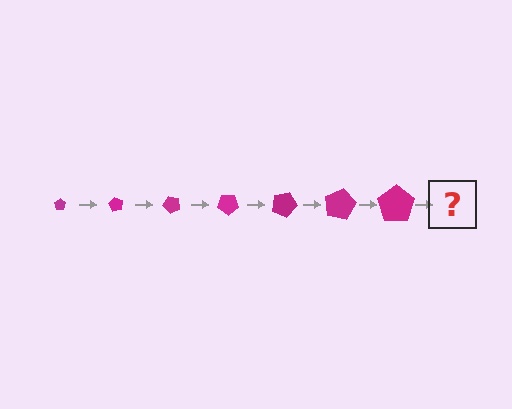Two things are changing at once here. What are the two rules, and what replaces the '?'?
The two rules are that the pentagon grows larger each step and it rotates 60 degrees each step. The '?' should be a pentagon, larger than the previous one and rotated 420 degrees from the start.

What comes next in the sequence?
The next element should be a pentagon, larger than the previous one and rotated 420 degrees from the start.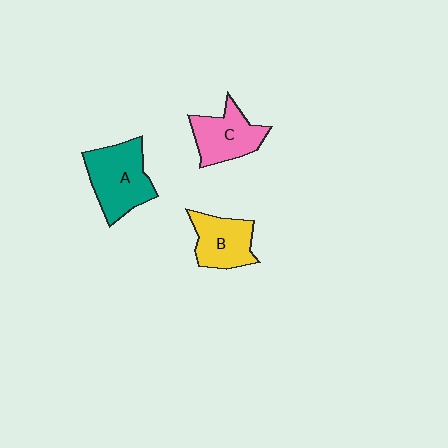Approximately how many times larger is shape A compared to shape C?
Approximately 1.3 times.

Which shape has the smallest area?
Shape B (yellow).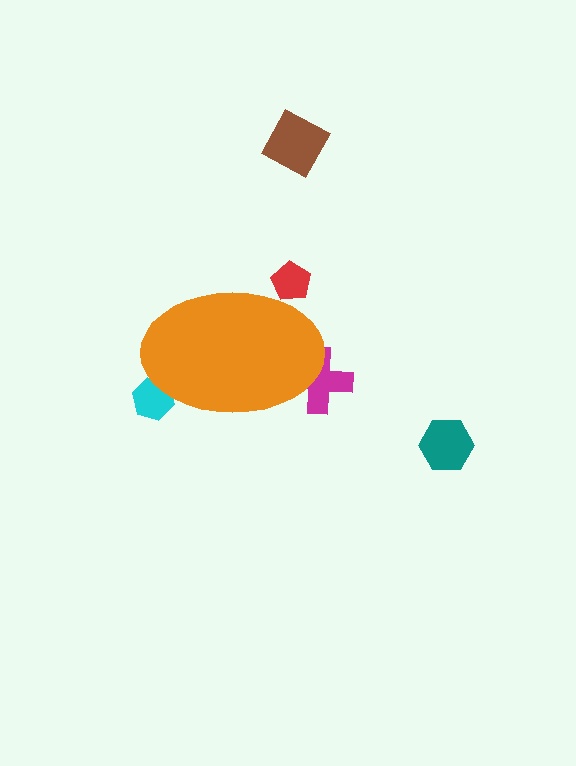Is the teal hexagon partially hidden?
No, the teal hexagon is fully visible.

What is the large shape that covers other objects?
An orange ellipse.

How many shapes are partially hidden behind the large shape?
3 shapes are partially hidden.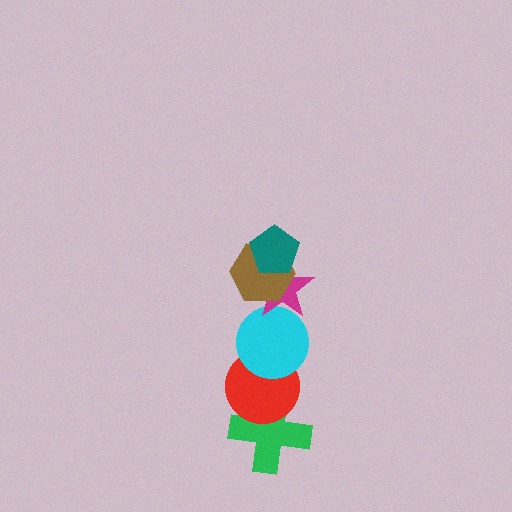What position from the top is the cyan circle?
The cyan circle is 4th from the top.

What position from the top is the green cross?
The green cross is 6th from the top.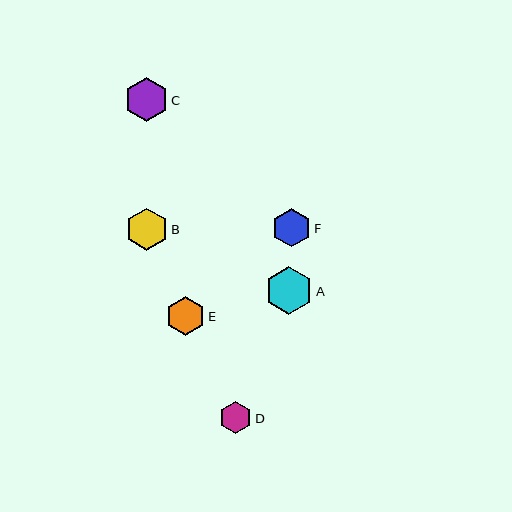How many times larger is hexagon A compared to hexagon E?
Hexagon A is approximately 1.3 times the size of hexagon E.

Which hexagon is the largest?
Hexagon A is the largest with a size of approximately 48 pixels.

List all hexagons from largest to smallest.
From largest to smallest: A, C, B, F, E, D.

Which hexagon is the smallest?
Hexagon D is the smallest with a size of approximately 33 pixels.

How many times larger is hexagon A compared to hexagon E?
Hexagon A is approximately 1.3 times the size of hexagon E.